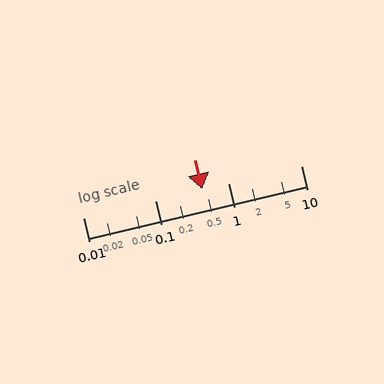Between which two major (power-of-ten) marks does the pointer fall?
The pointer is between 0.1 and 1.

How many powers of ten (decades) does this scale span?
The scale spans 3 decades, from 0.01 to 10.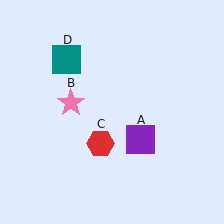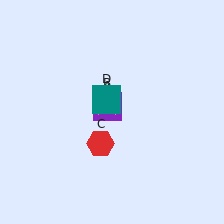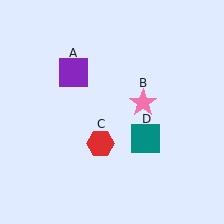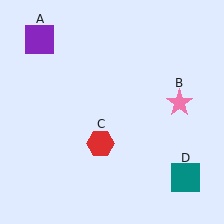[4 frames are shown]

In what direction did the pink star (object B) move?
The pink star (object B) moved right.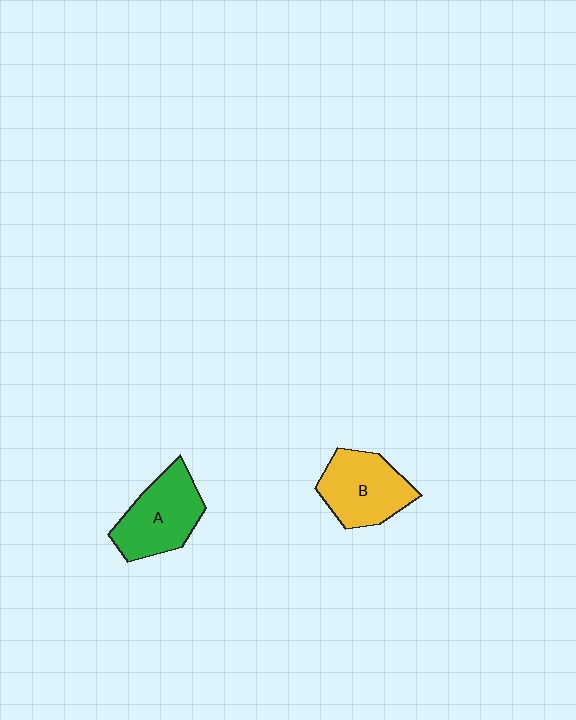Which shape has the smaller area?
Shape B (yellow).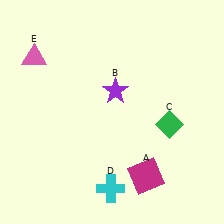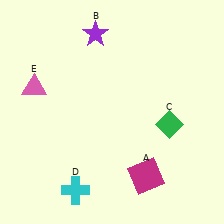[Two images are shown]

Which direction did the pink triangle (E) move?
The pink triangle (E) moved down.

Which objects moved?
The objects that moved are: the purple star (B), the cyan cross (D), the pink triangle (E).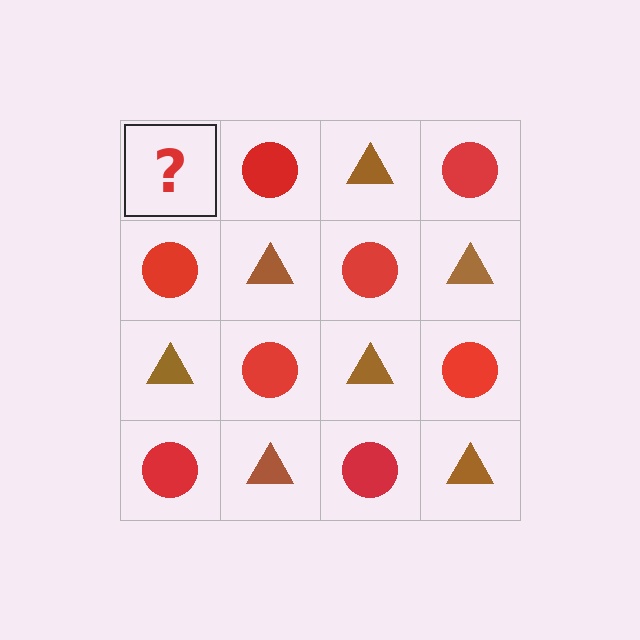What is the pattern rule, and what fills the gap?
The rule is that it alternates brown triangle and red circle in a checkerboard pattern. The gap should be filled with a brown triangle.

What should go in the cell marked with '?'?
The missing cell should contain a brown triangle.